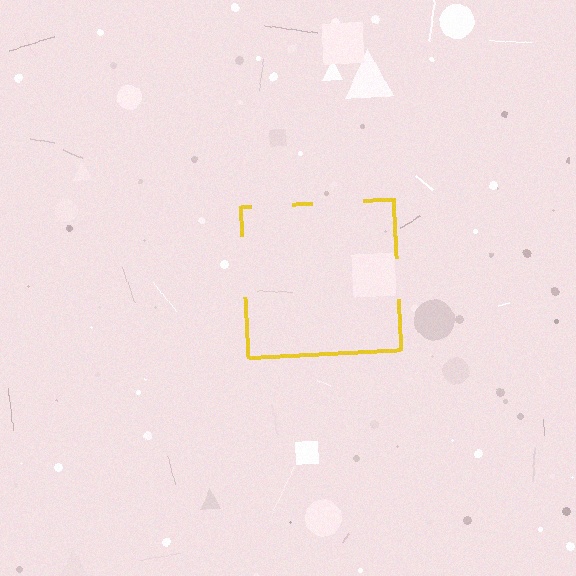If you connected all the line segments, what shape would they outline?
They would outline a square.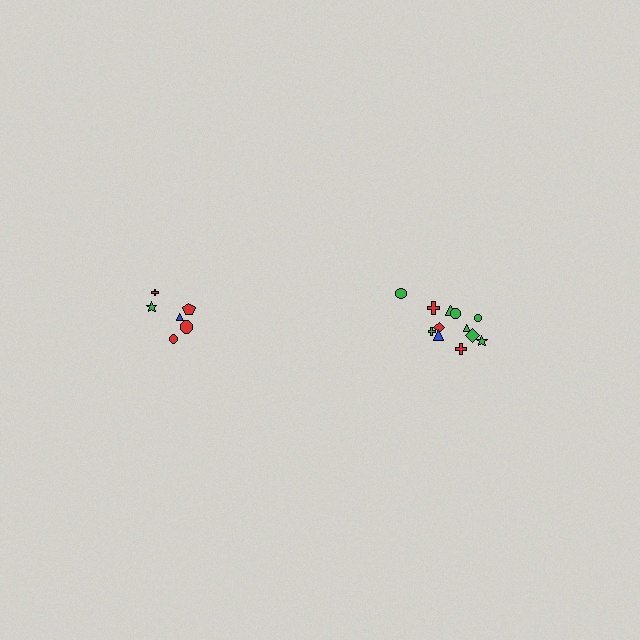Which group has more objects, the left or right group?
The right group.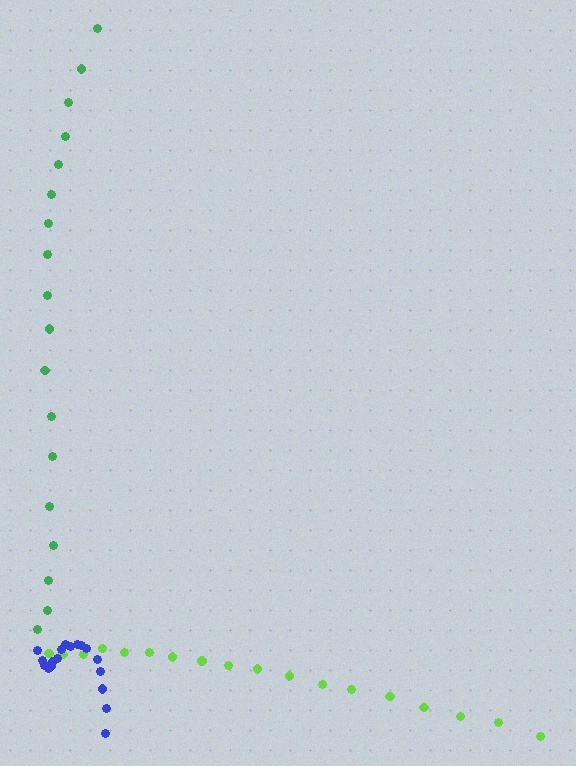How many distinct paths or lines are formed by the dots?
There are 3 distinct paths.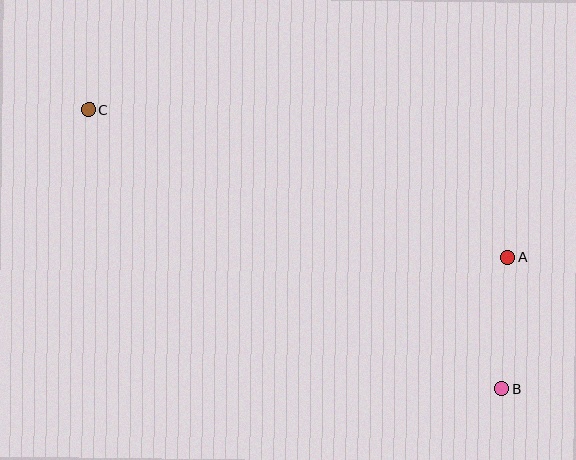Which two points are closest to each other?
Points A and B are closest to each other.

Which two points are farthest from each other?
Points B and C are farthest from each other.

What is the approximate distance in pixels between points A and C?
The distance between A and C is approximately 444 pixels.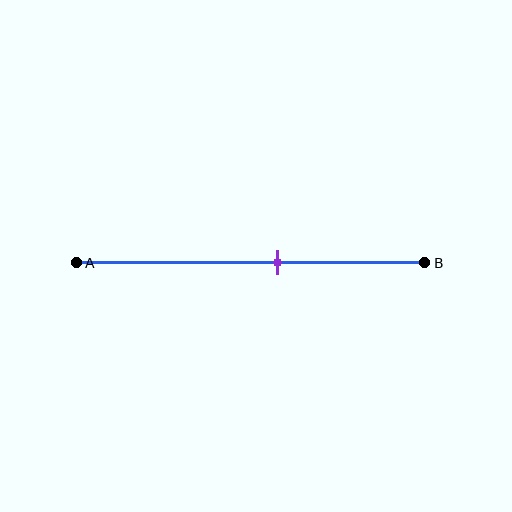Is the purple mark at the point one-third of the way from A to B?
No, the mark is at about 60% from A, not at the 33% one-third point.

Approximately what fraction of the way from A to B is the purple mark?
The purple mark is approximately 60% of the way from A to B.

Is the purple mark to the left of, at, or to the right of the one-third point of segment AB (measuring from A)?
The purple mark is to the right of the one-third point of segment AB.